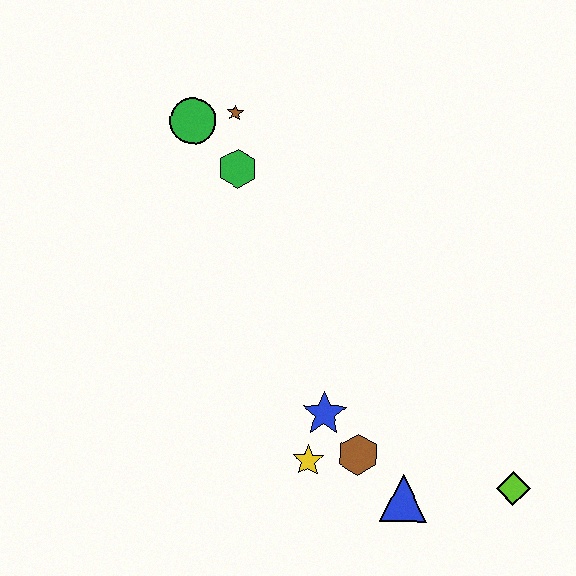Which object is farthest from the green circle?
The lime diamond is farthest from the green circle.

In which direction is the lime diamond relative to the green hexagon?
The lime diamond is below the green hexagon.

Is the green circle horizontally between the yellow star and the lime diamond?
No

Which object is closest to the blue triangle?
The brown hexagon is closest to the blue triangle.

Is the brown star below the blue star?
No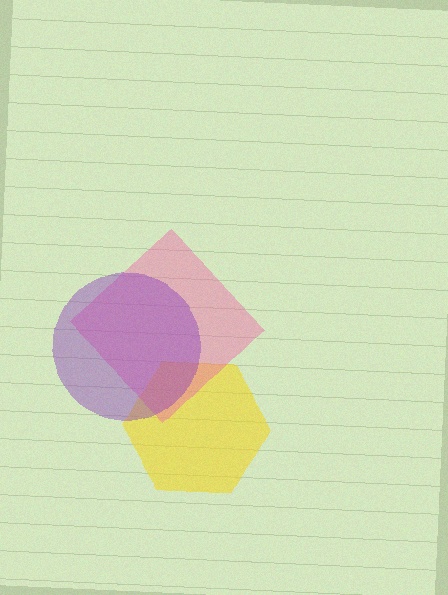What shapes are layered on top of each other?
The layered shapes are: a yellow hexagon, a pink diamond, a purple circle.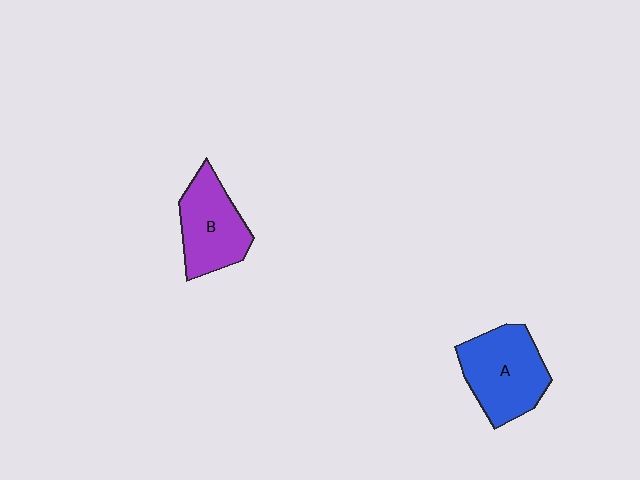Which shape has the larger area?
Shape A (blue).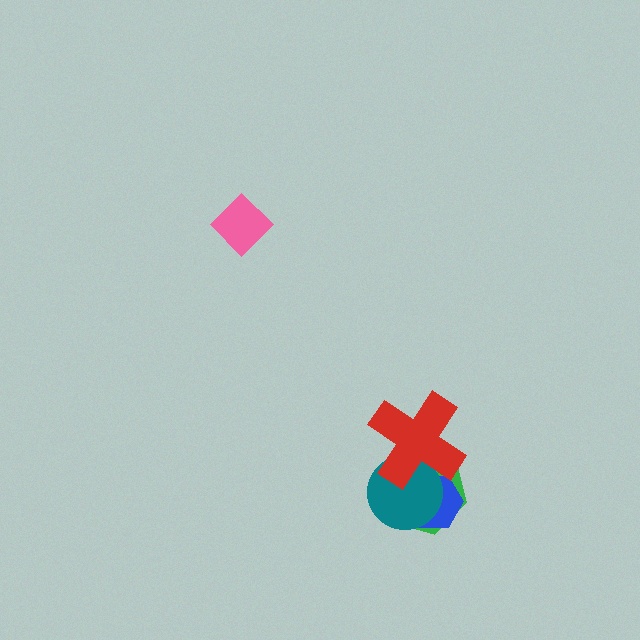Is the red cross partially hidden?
No, no other shape covers it.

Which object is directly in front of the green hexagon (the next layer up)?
The blue hexagon is directly in front of the green hexagon.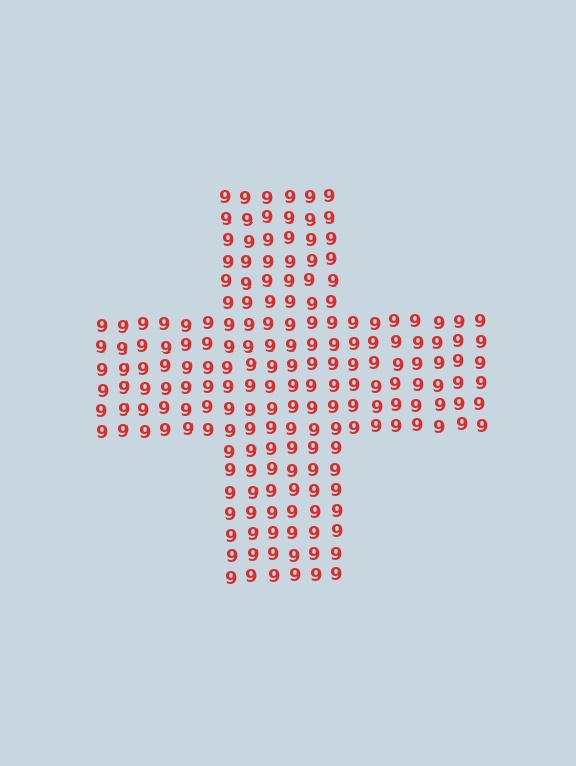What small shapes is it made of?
It is made of small digit 9's.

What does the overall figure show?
The overall figure shows a cross.